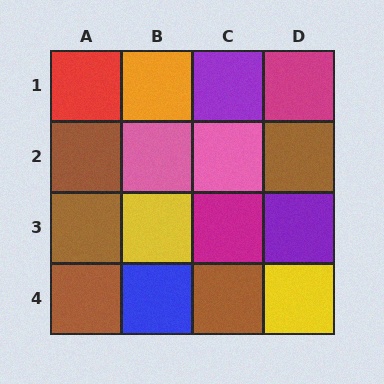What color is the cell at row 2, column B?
Pink.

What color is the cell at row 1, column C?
Purple.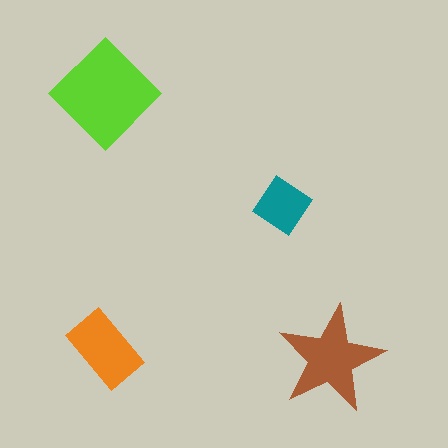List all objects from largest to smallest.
The lime diamond, the brown star, the orange rectangle, the teal diamond.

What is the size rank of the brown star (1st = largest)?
2nd.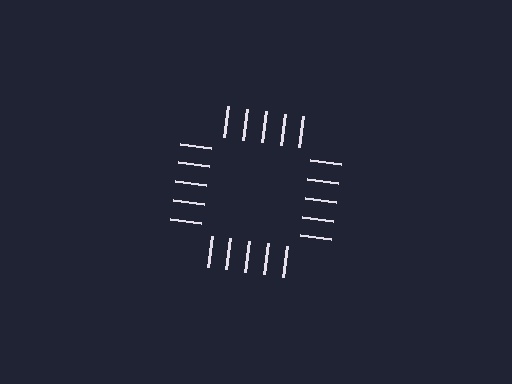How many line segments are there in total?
20 — 5 along each of the 4 edges.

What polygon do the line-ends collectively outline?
An illusory square — the line segments terminate on its edges but no continuous stroke is drawn.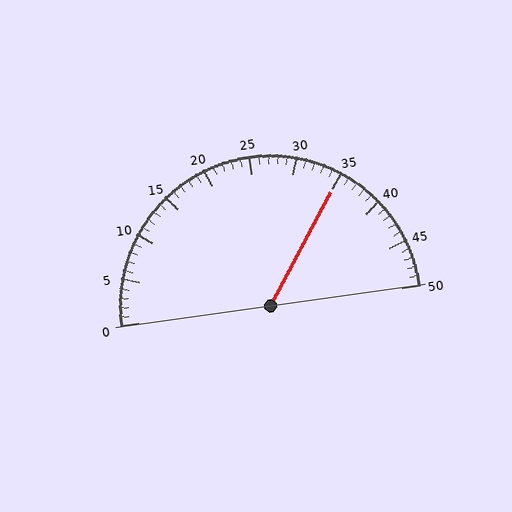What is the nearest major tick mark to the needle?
The nearest major tick mark is 35.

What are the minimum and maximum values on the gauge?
The gauge ranges from 0 to 50.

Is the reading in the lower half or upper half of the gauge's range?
The reading is in the upper half of the range (0 to 50).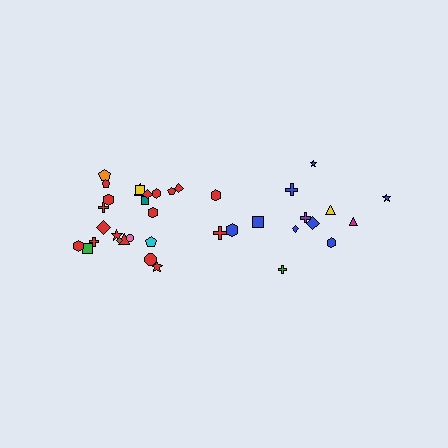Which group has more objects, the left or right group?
The left group.